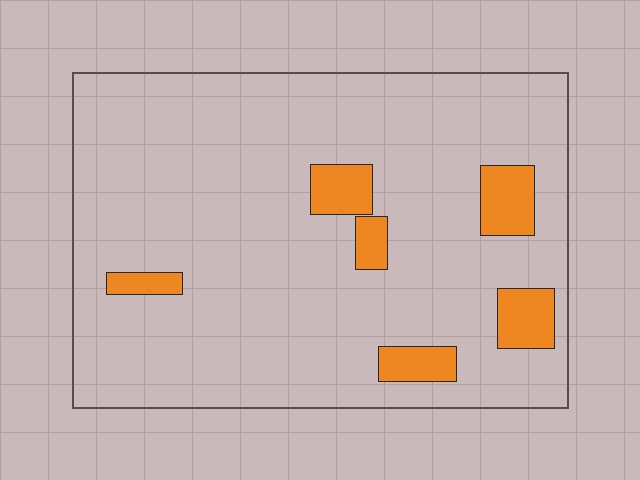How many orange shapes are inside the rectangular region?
6.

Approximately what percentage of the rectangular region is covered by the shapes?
Approximately 10%.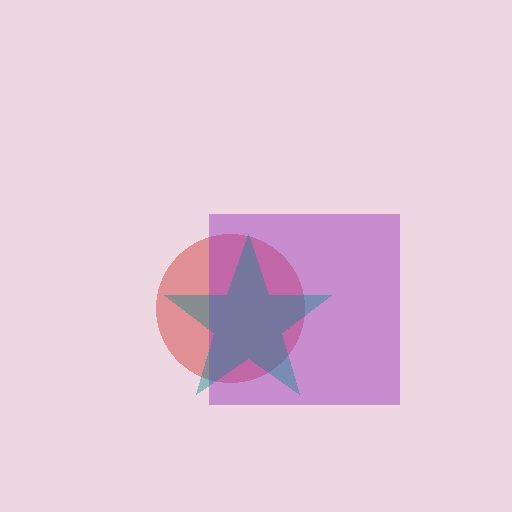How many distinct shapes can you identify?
There are 3 distinct shapes: a red circle, a purple square, a teal star.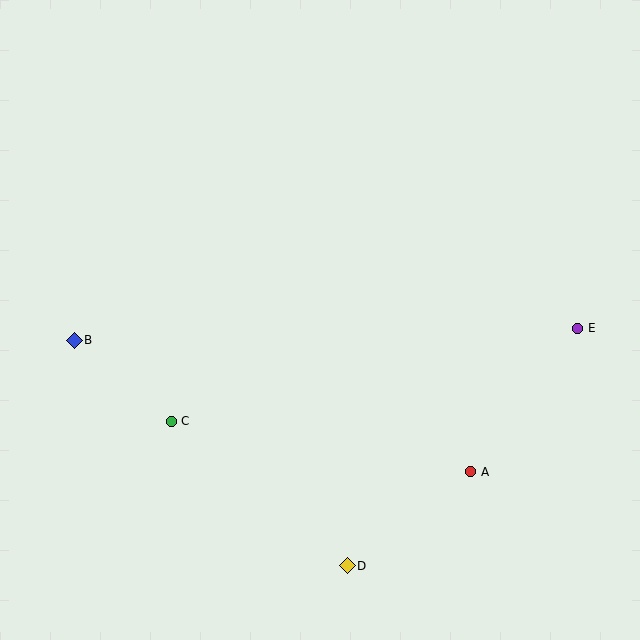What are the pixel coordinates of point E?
Point E is at (578, 329).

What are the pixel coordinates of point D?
Point D is at (347, 566).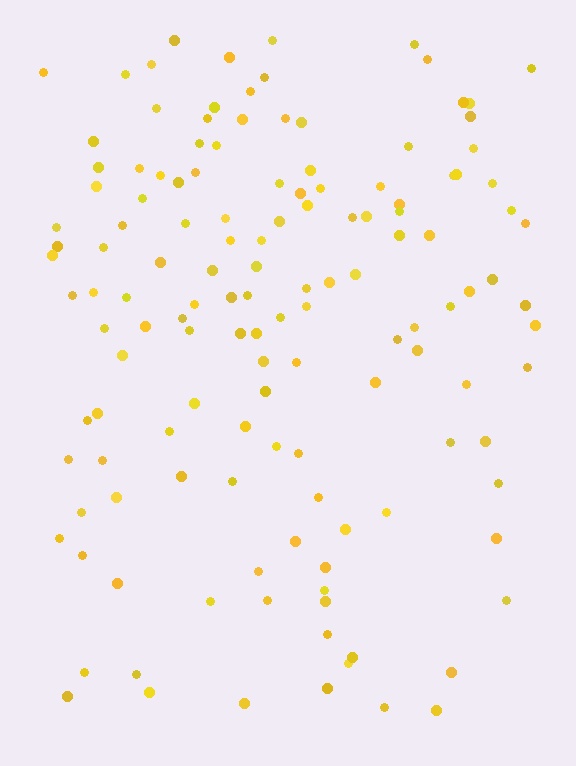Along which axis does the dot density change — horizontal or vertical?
Vertical.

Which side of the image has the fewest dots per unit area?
The bottom.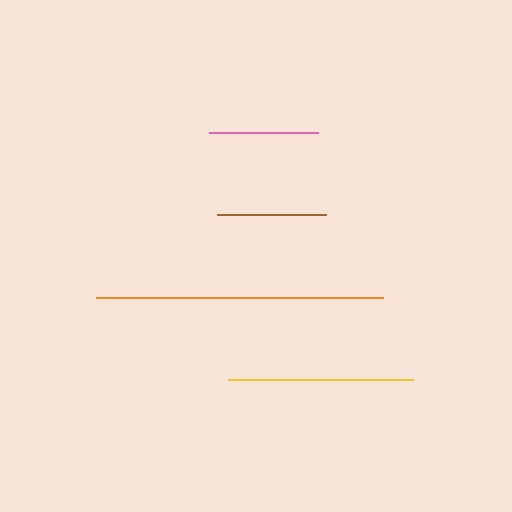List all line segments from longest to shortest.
From longest to shortest: orange, yellow, pink, brown.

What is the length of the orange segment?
The orange segment is approximately 288 pixels long.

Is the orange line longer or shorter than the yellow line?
The orange line is longer than the yellow line.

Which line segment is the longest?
The orange line is the longest at approximately 288 pixels.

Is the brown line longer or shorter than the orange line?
The orange line is longer than the brown line.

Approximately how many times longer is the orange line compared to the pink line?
The orange line is approximately 2.6 times the length of the pink line.